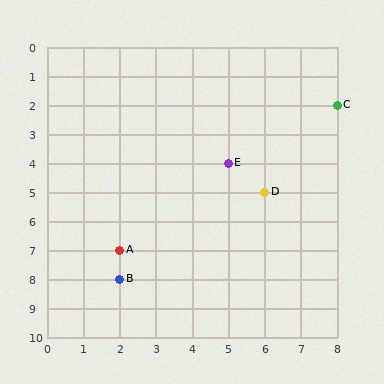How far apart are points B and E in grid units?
Points B and E are 3 columns and 4 rows apart (about 5.0 grid units diagonally).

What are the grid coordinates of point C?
Point C is at grid coordinates (8, 2).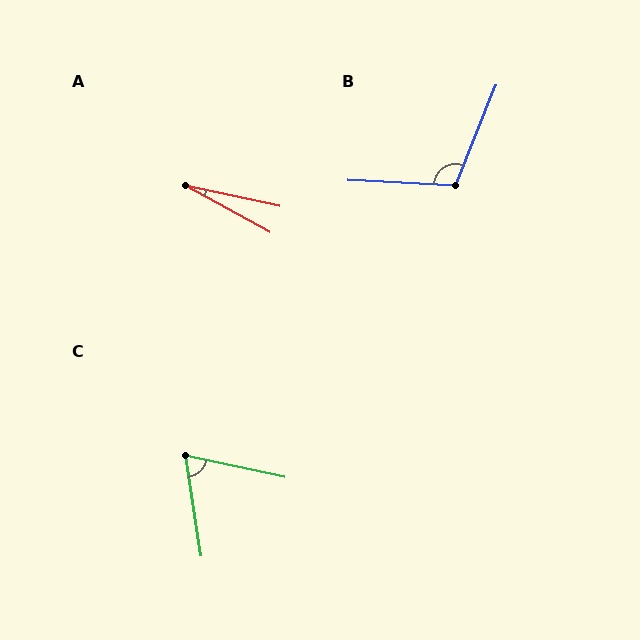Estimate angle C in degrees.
Approximately 69 degrees.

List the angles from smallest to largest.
A (17°), C (69°), B (109°).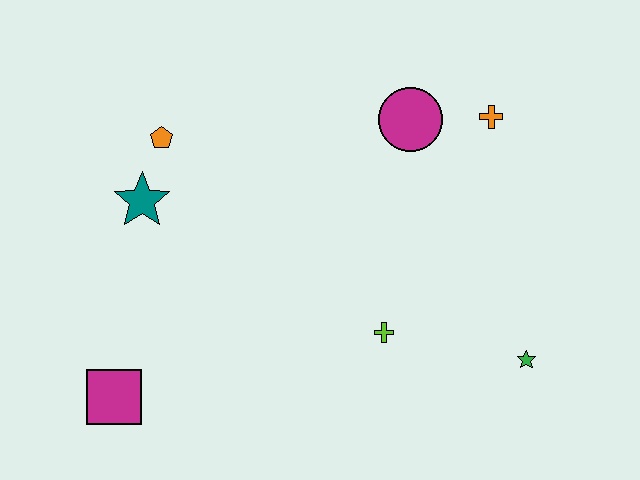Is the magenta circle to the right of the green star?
No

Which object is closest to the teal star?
The orange pentagon is closest to the teal star.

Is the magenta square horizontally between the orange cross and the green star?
No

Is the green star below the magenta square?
No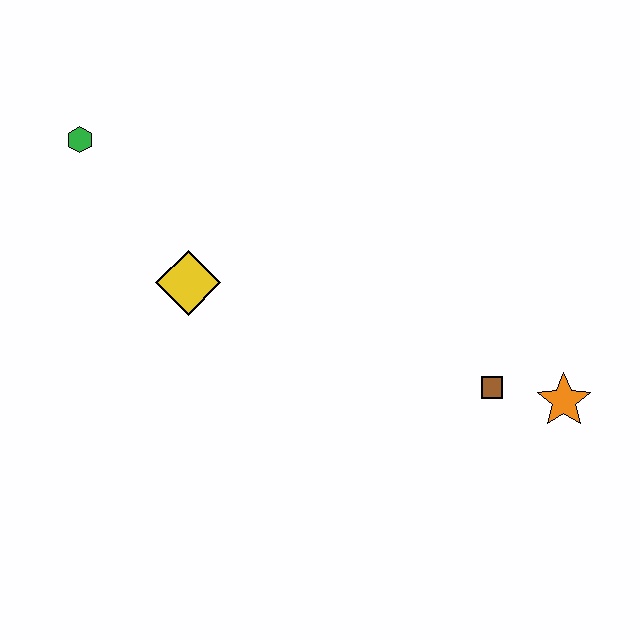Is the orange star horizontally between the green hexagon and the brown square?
No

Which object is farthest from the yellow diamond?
The orange star is farthest from the yellow diamond.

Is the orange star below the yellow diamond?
Yes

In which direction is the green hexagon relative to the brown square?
The green hexagon is to the left of the brown square.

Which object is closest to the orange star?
The brown square is closest to the orange star.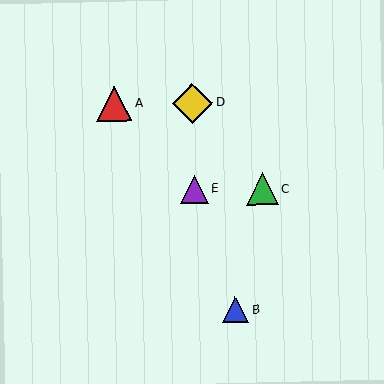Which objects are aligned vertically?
Objects D, E are aligned vertically.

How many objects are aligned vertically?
2 objects (D, E) are aligned vertically.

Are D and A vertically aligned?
No, D is at x≈192 and A is at x≈114.